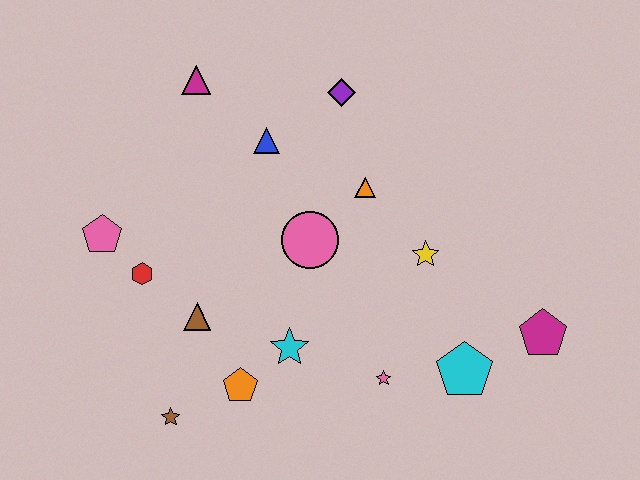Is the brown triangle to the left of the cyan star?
Yes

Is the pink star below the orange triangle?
Yes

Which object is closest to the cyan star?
The orange pentagon is closest to the cyan star.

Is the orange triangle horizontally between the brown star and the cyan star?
No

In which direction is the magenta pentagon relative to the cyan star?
The magenta pentagon is to the right of the cyan star.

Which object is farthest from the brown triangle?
The magenta pentagon is farthest from the brown triangle.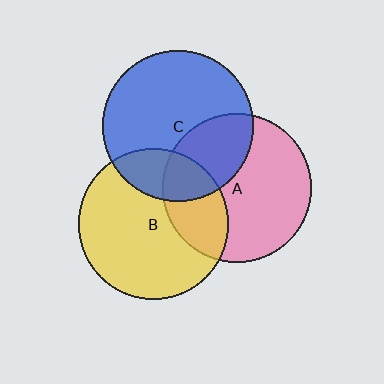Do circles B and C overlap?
Yes.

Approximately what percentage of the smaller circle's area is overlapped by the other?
Approximately 20%.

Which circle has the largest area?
Circle C (blue).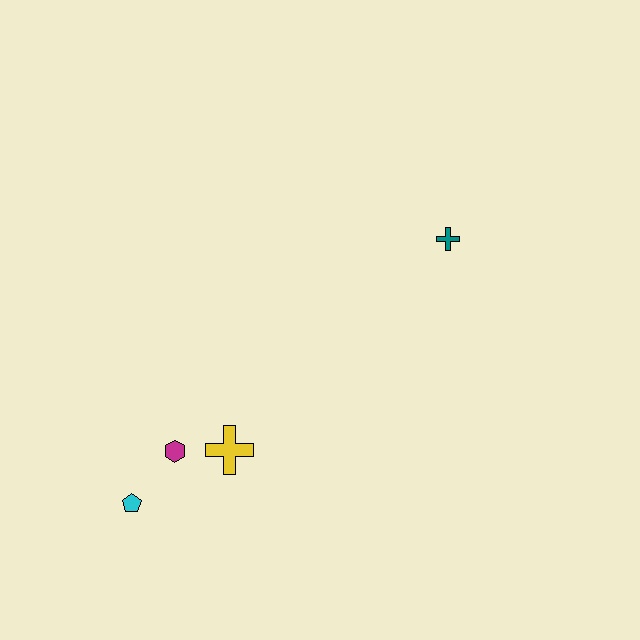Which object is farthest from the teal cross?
The cyan pentagon is farthest from the teal cross.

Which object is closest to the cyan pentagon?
The magenta hexagon is closest to the cyan pentagon.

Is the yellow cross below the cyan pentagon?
No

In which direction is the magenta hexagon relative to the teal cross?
The magenta hexagon is to the left of the teal cross.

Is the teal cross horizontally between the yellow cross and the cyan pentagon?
No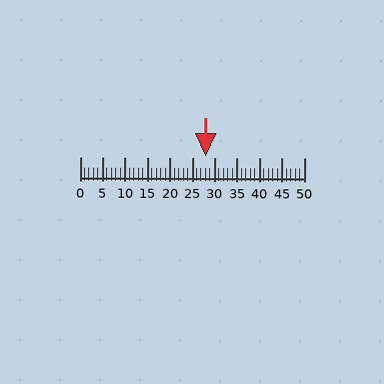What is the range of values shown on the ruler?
The ruler shows values from 0 to 50.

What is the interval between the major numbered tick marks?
The major tick marks are spaced 5 units apart.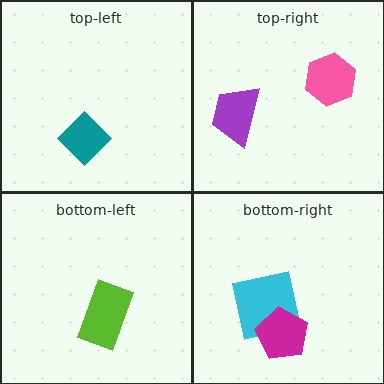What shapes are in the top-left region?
The teal diamond.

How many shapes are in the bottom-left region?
1.